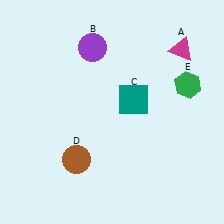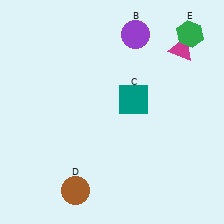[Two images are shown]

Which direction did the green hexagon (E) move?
The green hexagon (E) moved up.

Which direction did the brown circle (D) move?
The brown circle (D) moved down.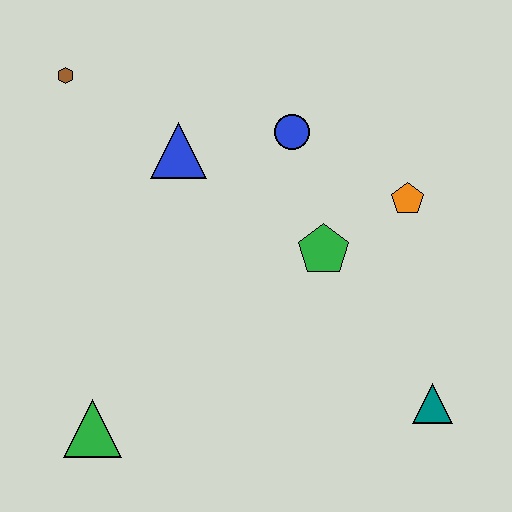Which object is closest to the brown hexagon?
The blue triangle is closest to the brown hexagon.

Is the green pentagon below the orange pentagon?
Yes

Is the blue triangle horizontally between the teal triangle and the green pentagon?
No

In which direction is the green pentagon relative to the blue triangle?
The green pentagon is to the right of the blue triangle.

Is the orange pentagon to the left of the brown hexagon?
No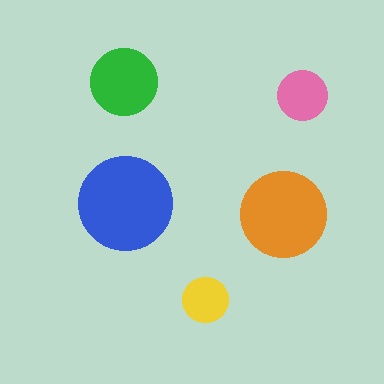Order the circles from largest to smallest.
the blue one, the orange one, the green one, the pink one, the yellow one.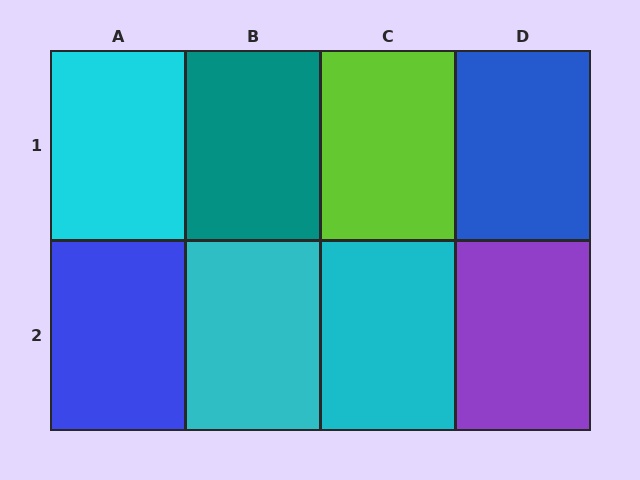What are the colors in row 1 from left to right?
Cyan, teal, lime, blue.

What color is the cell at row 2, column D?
Purple.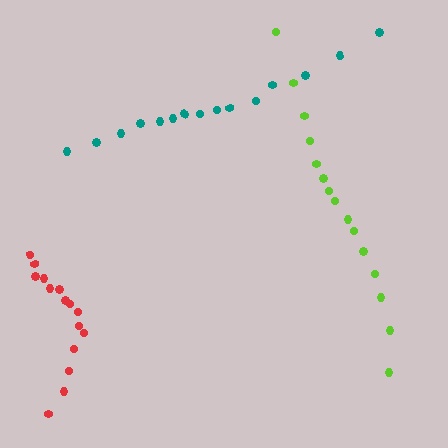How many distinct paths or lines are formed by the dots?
There are 3 distinct paths.